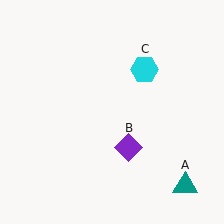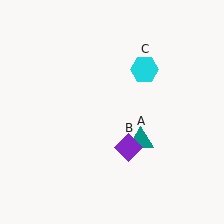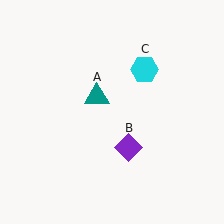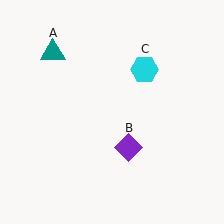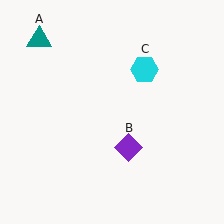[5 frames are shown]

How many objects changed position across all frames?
1 object changed position: teal triangle (object A).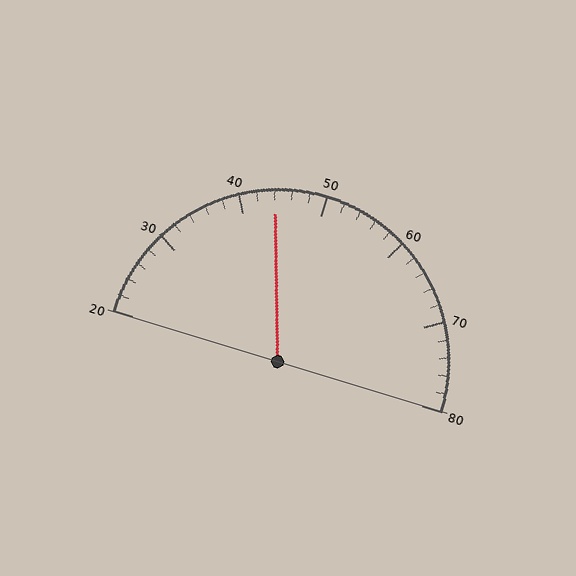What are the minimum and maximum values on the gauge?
The gauge ranges from 20 to 80.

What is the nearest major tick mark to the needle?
The nearest major tick mark is 40.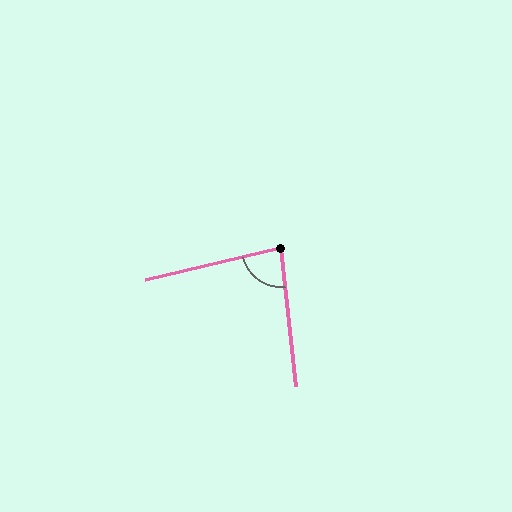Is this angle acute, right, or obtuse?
It is acute.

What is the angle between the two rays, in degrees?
Approximately 83 degrees.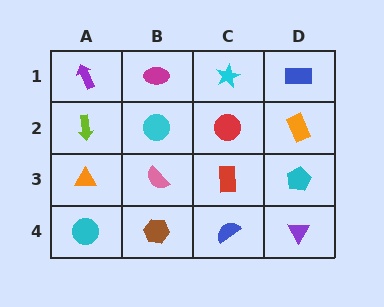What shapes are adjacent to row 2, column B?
A magenta ellipse (row 1, column B), a pink semicircle (row 3, column B), a lime arrow (row 2, column A), a red circle (row 2, column C).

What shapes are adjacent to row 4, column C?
A red rectangle (row 3, column C), a brown hexagon (row 4, column B), a purple triangle (row 4, column D).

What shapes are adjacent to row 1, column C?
A red circle (row 2, column C), a magenta ellipse (row 1, column B), a blue rectangle (row 1, column D).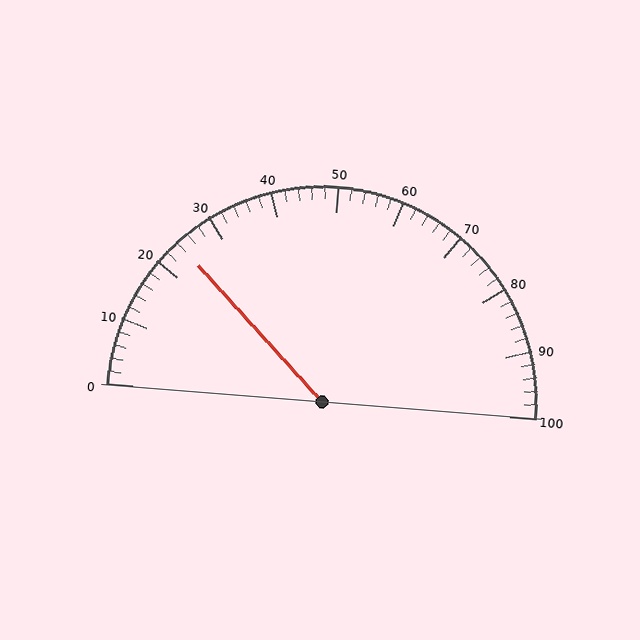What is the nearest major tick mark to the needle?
The nearest major tick mark is 20.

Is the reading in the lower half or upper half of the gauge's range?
The reading is in the lower half of the range (0 to 100).